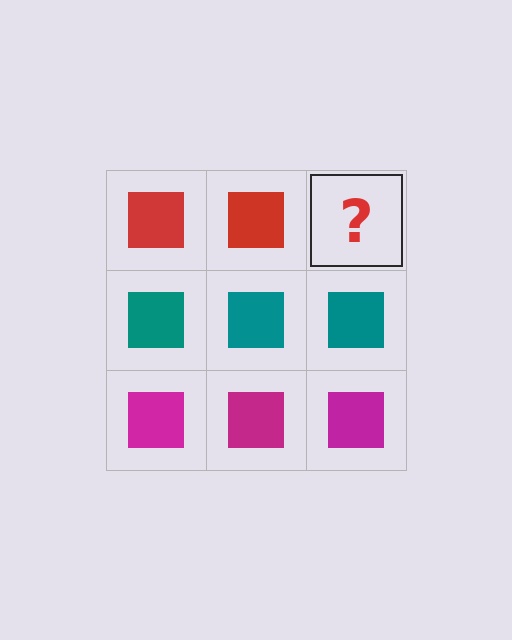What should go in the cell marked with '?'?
The missing cell should contain a red square.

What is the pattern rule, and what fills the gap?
The rule is that each row has a consistent color. The gap should be filled with a red square.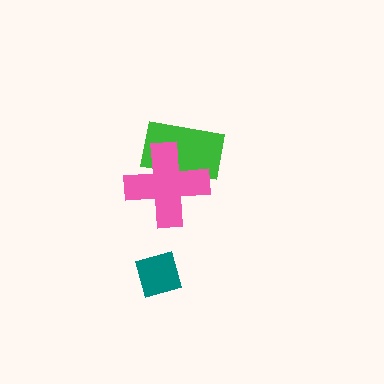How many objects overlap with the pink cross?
1 object overlaps with the pink cross.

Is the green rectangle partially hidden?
Yes, it is partially covered by another shape.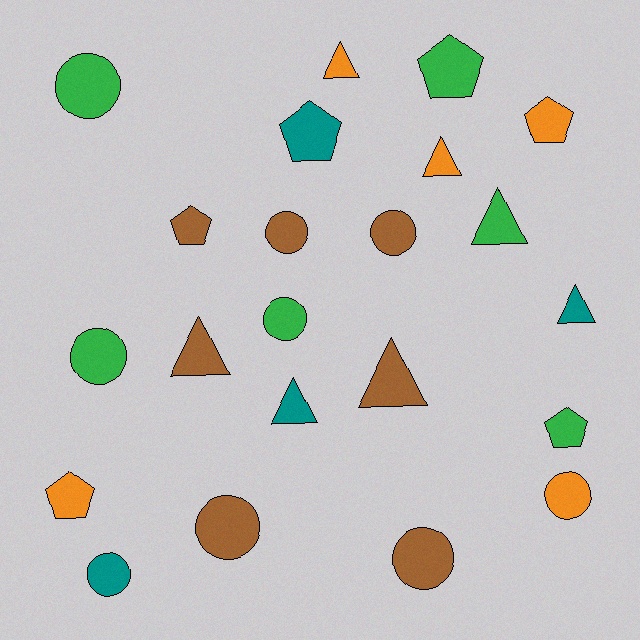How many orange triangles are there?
There are 2 orange triangles.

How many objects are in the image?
There are 22 objects.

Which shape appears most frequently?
Circle, with 9 objects.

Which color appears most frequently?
Brown, with 7 objects.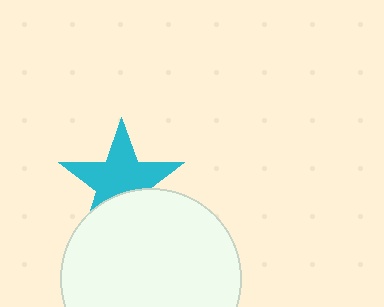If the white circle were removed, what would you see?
You would see the complete cyan star.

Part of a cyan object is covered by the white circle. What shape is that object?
It is a star.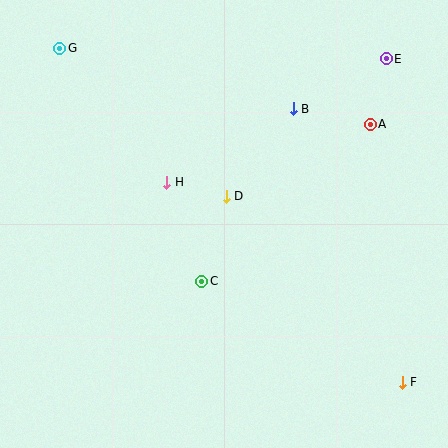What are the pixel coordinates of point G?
Point G is at (60, 48).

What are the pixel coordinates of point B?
Point B is at (293, 109).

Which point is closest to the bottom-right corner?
Point F is closest to the bottom-right corner.